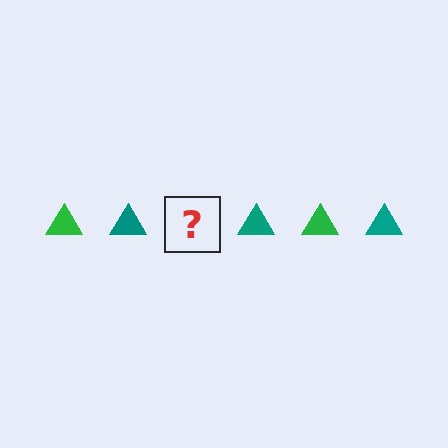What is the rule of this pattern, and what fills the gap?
The rule is that the pattern cycles through green, teal triangles. The gap should be filled with a green triangle.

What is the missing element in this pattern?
The missing element is a green triangle.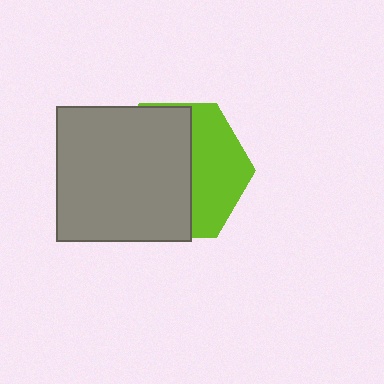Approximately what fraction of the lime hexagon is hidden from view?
Roughly 61% of the lime hexagon is hidden behind the gray square.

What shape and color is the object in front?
The object in front is a gray square.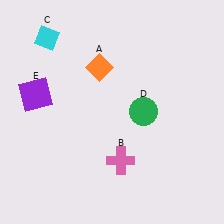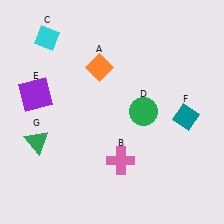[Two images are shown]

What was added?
A teal diamond (F), a green triangle (G) were added in Image 2.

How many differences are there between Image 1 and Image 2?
There are 2 differences between the two images.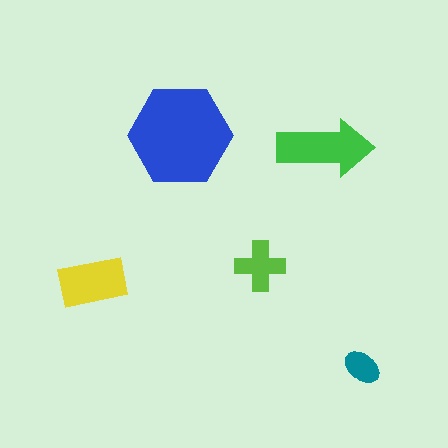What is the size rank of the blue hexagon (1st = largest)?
1st.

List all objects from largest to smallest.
The blue hexagon, the green arrow, the yellow rectangle, the lime cross, the teal ellipse.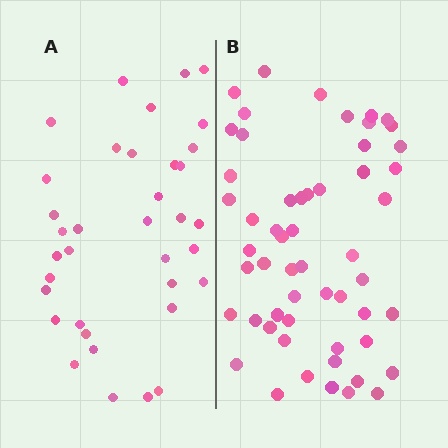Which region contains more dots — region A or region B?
Region B (the right region) has more dots.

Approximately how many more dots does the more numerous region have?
Region B has approximately 20 more dots than region A.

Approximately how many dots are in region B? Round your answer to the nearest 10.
About 60 dots. (The exact count is 55, which rounds to 60.)